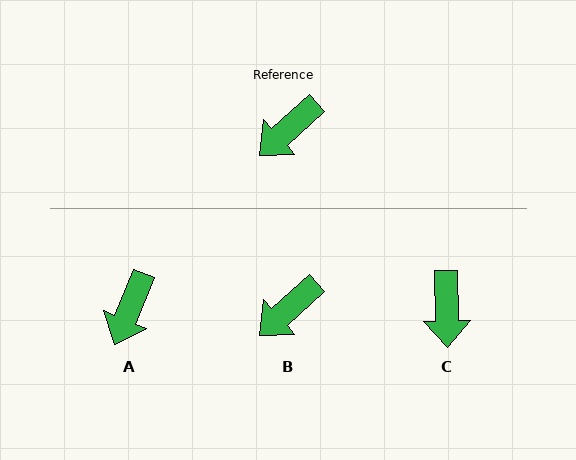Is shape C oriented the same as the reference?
No, it is off by about 49 degrees.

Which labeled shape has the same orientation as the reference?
B.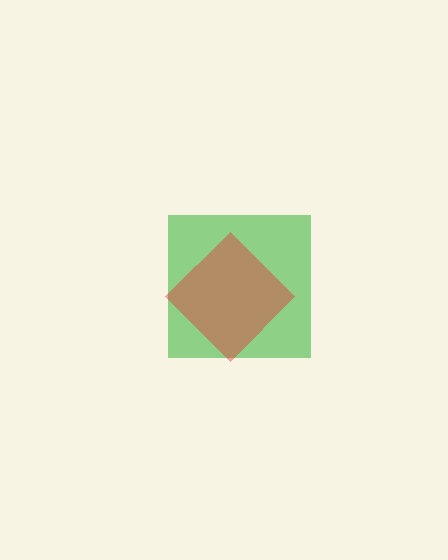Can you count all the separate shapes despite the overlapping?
Yes, there are 2 separate shapes.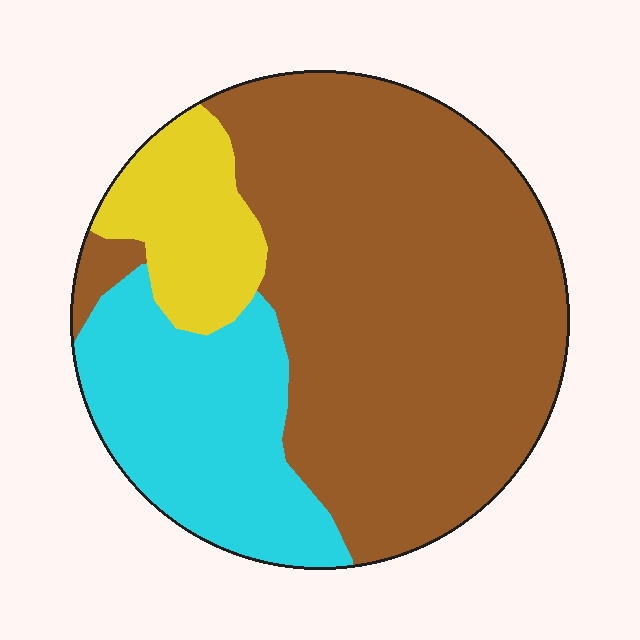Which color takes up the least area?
Yellow, at roughly 10%.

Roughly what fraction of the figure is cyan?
Cyan takes up about one quarter (1/4) of the figure.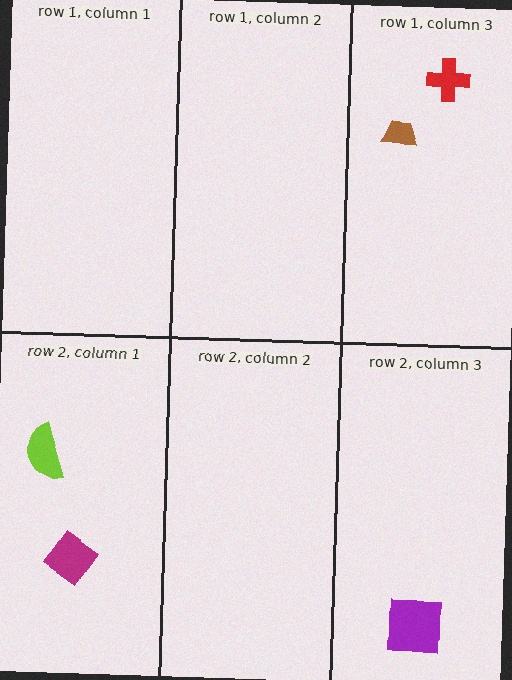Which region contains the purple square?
The row 2, column 3 region.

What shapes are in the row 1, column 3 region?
The brown trapezoid, the red cross.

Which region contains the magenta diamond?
The row 2, column 1 region.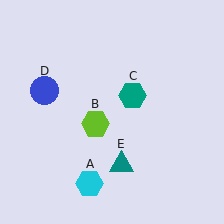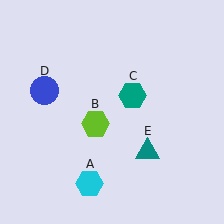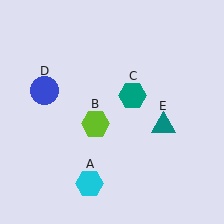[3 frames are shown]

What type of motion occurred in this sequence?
The teal triangle (object E) rotated counterclockwise around the center of the scene.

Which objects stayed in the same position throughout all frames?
Cyan hexagon (object A) and lime hexagon (object B) and teal hexagon (object C) and blue circle (object D) remained stationary.